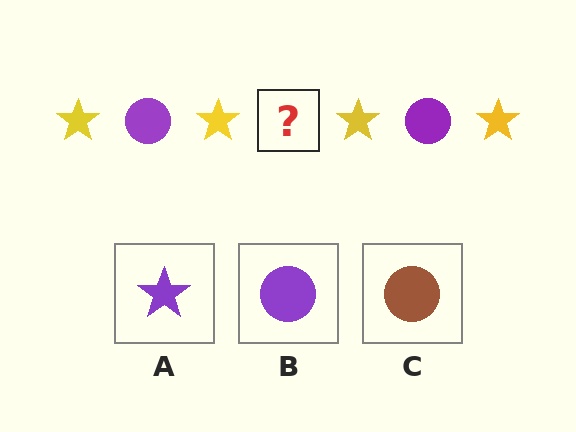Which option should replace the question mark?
Option B.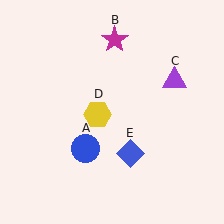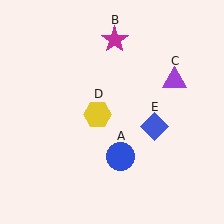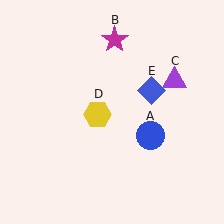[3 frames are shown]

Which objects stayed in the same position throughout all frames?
Magenta star (object B) and purple triangle (object C) and yellow hexagon (object D) remained stationary.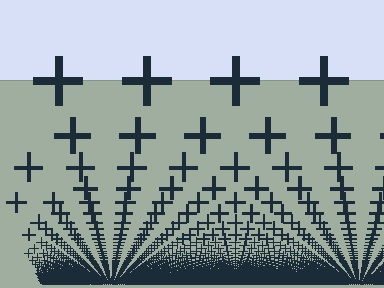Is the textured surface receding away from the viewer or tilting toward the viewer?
The surface appears to tilt toward the viewer. Texture elements get larger and sparser toward the top.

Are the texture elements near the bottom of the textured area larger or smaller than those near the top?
Smaller. The gradient is inverted — elements near the bottom are smaller and denser.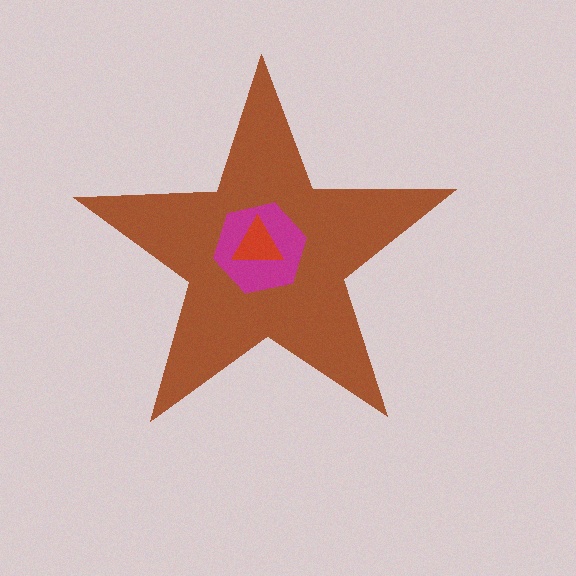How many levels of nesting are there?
3.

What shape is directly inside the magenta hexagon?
The red triangle.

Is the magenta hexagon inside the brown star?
Yes.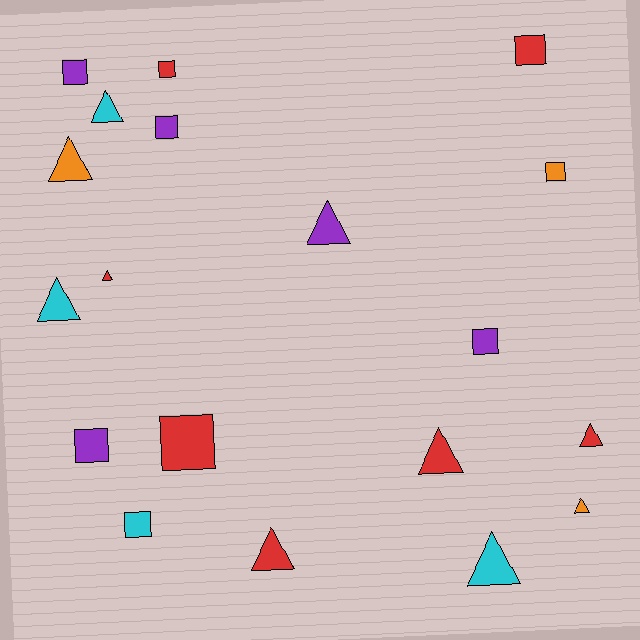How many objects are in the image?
There are 19 objects.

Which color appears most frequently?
Red, with 7 objects.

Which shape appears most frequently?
Triangle, with 10 objects.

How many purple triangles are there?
There is 1 purple triangle.